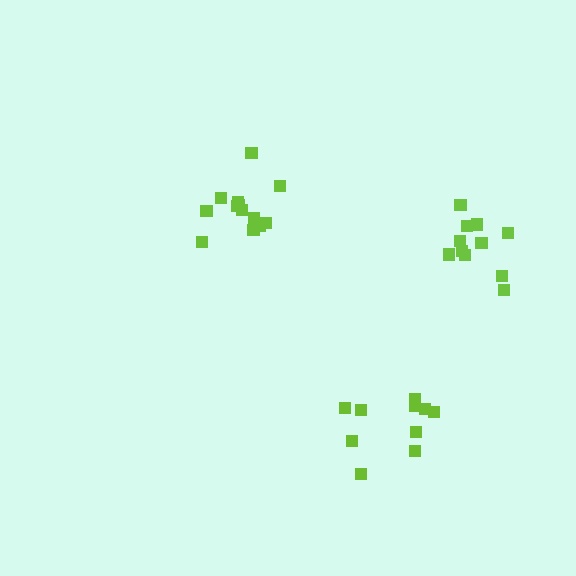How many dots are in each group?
Group 1: 11 dots, Group 2: 13 dots, Group 3: 10 dots (34 total).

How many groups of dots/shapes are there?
There are 3 groups.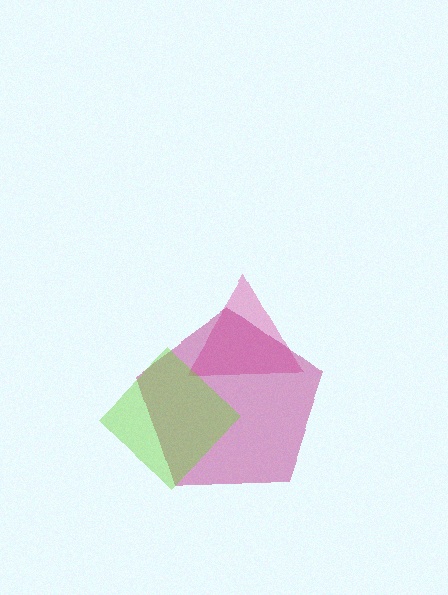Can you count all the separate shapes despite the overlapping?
Yes, there are 3 separate shapes.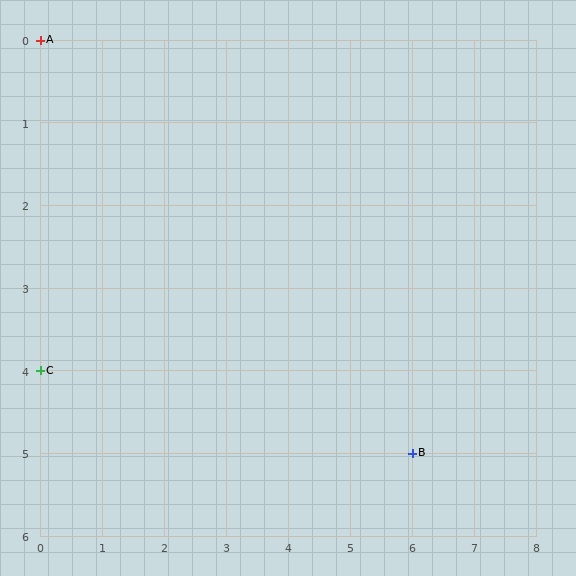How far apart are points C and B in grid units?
Points C and B are 6 columns and 1 row apart (about 6.1 grid units diagonally).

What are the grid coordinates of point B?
Point B is at grid coordinates (6, 5).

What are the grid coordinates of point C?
Point C is at grid coordinates (0, 4).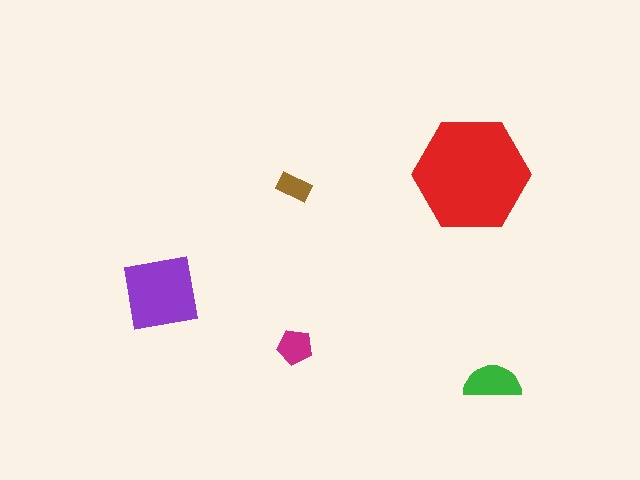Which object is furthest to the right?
The green semicircle is rightmost.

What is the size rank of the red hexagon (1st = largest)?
1st.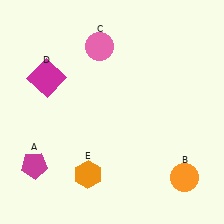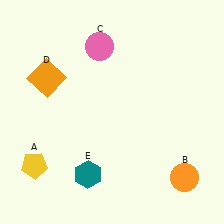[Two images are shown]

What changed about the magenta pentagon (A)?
In Image 1, A is magenta. In Image 2, it changed to yellow.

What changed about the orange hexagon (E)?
In Image 1, E is orange. In Image 2, it changed to teal.